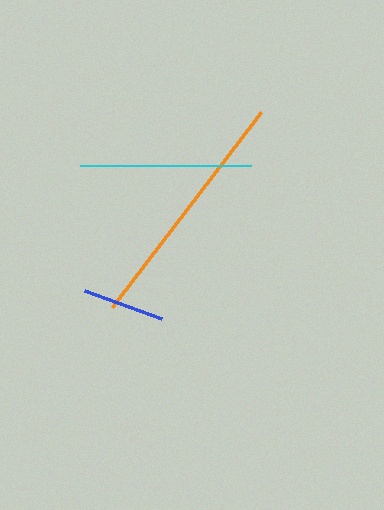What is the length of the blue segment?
The blue segment is approximately 82 pixels long.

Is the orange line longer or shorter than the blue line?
The orange line is longer than the blue line.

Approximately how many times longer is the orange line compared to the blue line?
The orange line is approximately 3.0 times the length of the blue line.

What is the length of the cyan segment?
The cyan segment is approximately 171 pixels long.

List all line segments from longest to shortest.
From longest to shortest: orange, cyan, blue.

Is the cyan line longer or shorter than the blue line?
The cyan line is longer than the blue line.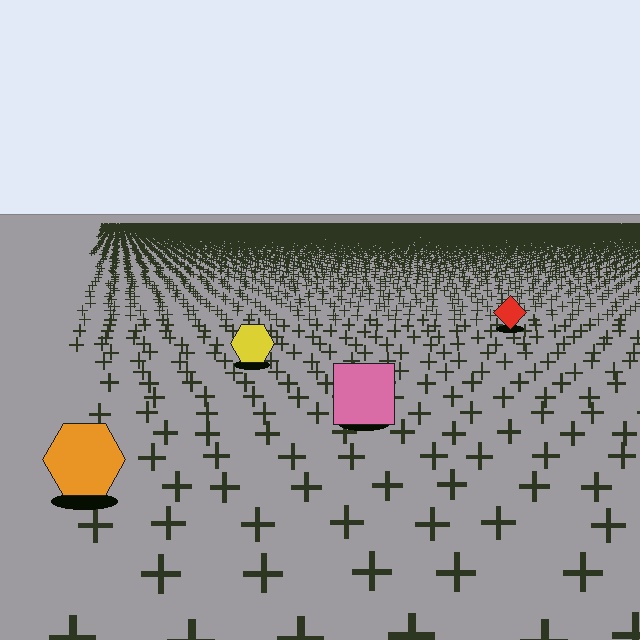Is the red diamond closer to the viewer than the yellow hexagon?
No. The yellow hexagon is closer — you can tell from the texture gradient: the ground texture is coarser near it.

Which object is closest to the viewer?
The orange hexagon is closest. The texture marks near it are larger and more spread out.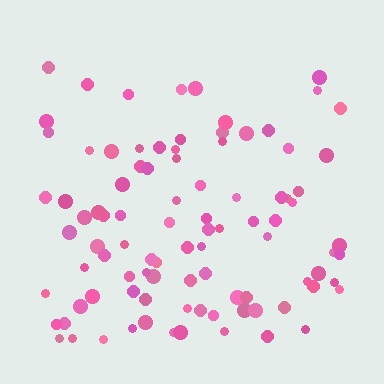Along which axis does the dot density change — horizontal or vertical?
Vertical.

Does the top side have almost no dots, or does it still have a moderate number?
Still a moderate number, just noticeably fewer than the bottom.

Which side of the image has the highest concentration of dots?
The bottom.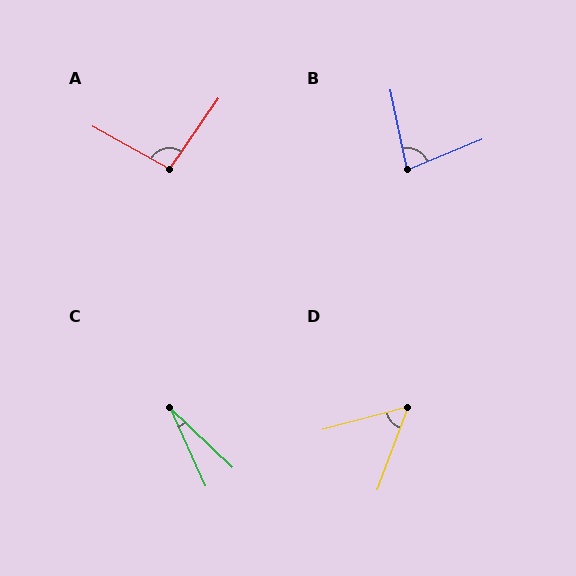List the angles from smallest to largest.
C (22°), D (54°), B (80°), A (96°).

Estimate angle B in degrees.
Approximately 80 degrees.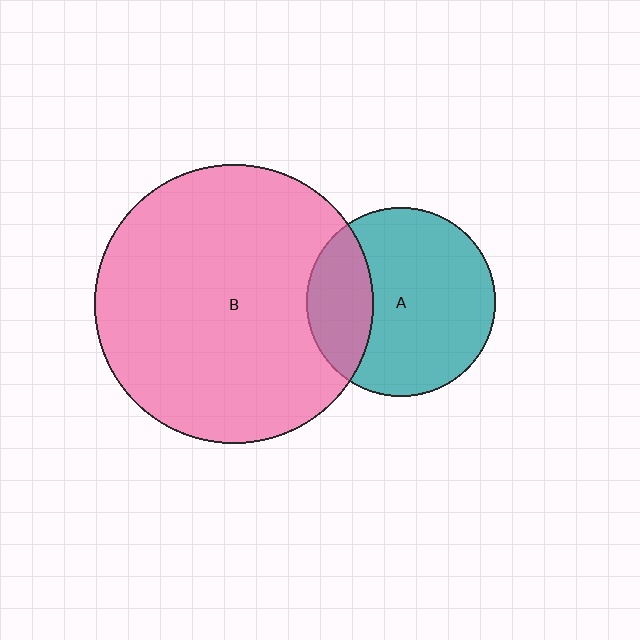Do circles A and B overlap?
Yes.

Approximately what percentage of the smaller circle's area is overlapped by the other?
Approximately 25%.